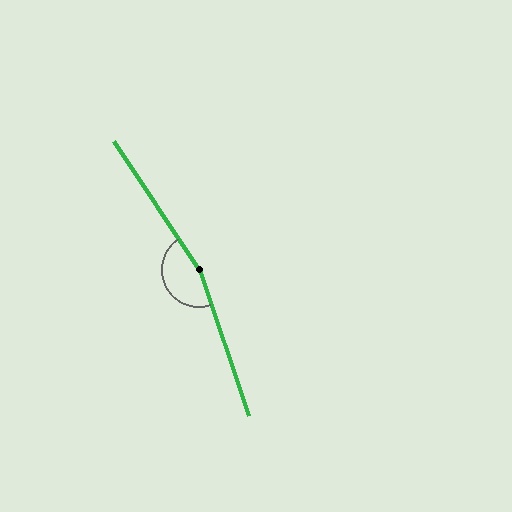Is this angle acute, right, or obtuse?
It is obtuse.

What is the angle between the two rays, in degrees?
Approximately 165 degrees.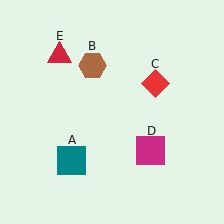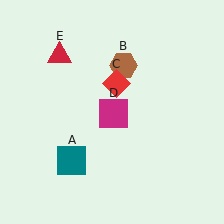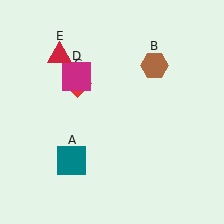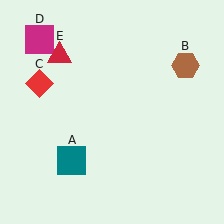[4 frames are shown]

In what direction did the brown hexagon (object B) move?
The brown hexagon (object B) moved right.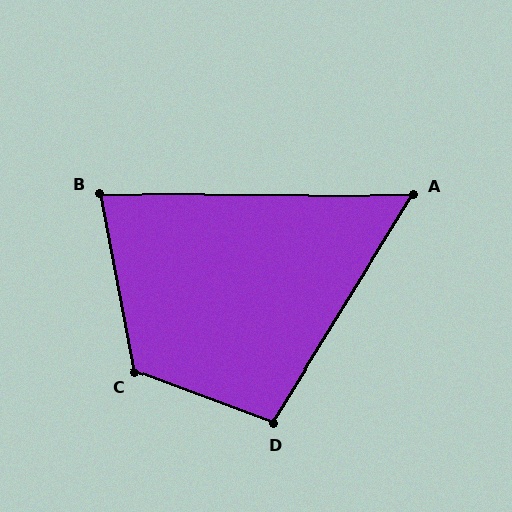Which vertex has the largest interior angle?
C, at approximately 121 degrees.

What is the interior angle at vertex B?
Approximately 79 degrees (acute).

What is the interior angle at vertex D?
Approximately 101 degrees (obtuse).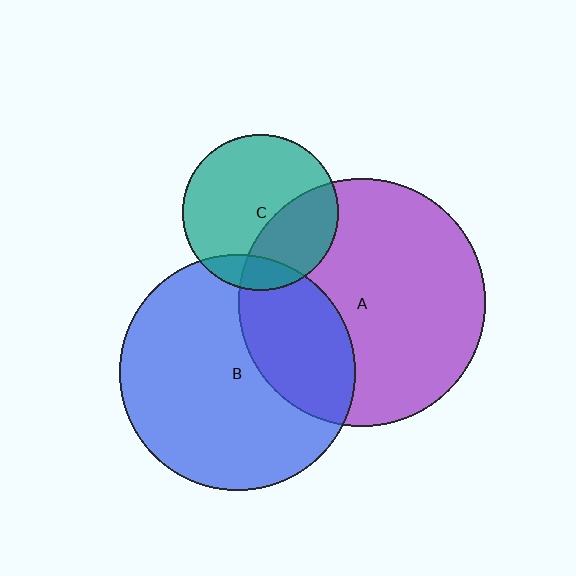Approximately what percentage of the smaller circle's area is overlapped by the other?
Approximately 30%.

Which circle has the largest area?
Circle A (purple).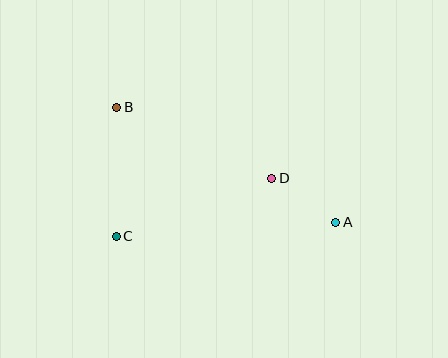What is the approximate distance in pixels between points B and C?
The distance between B and C is approximately 129 pixels.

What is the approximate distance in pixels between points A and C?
The distance between A and C is approximately 220 pixels.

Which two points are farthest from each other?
Points A and B are farthest from each other.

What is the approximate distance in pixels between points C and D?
The distance between C and D is approximately 166 pixels.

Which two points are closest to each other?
Points A and D are closest to each other.